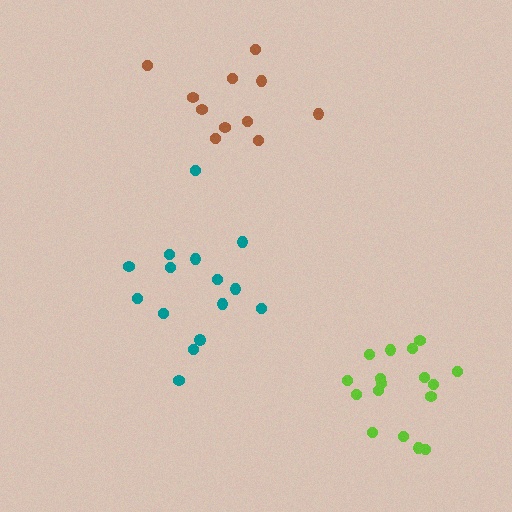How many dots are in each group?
Group 1: 17 dots, Group 2: 11 dots, Group 3: 15 dots (43 total).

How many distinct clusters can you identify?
There are 3 distinct clusters.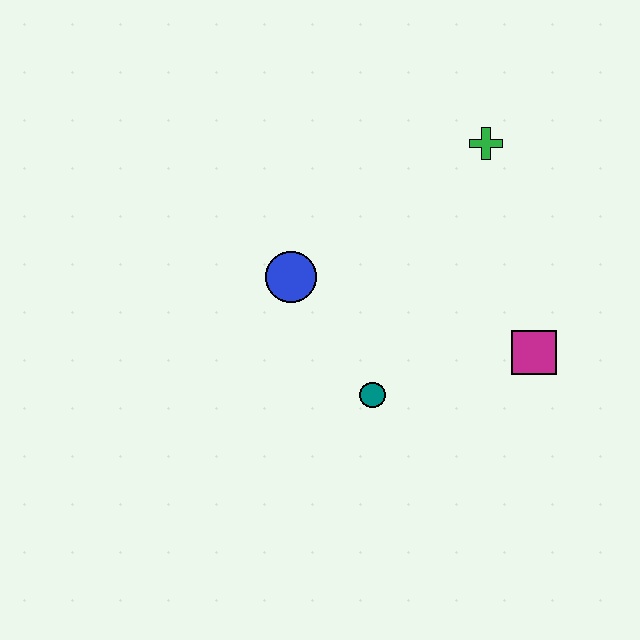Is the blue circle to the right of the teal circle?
No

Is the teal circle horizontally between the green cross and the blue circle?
Yes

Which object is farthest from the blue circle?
The magenta square is farthest from the blue circle.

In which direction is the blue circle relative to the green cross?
The blue circle is to the left of the green cross.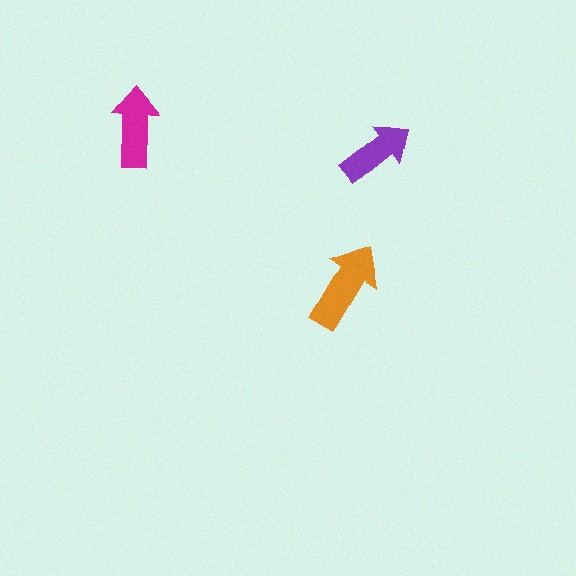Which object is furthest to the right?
The purple arrow is rightmost.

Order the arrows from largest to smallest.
the orange one, the magenta one, the purple one.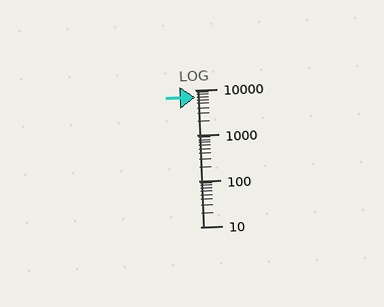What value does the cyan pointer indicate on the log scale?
The pointer indicates approximately 6800.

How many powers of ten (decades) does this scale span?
The scale spans 3 decades, from 10 to 10000.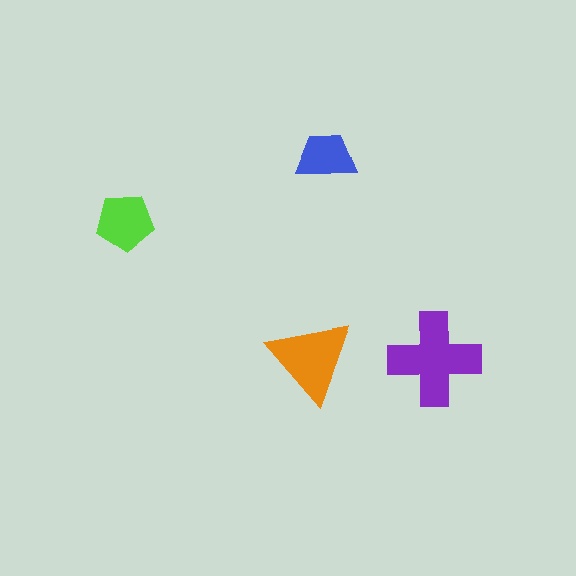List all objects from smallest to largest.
The blue trapezoid, the lime pentagon, the orange triangle, the purple cross.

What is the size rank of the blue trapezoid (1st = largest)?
4th.